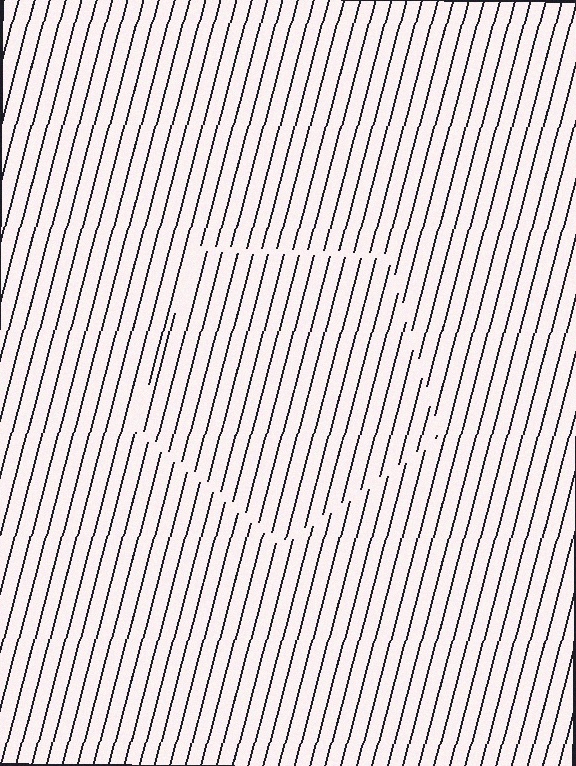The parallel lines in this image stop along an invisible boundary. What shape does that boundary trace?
An illusory pentagon. The interior of the shape contains the same grating, shifted by half a period — the contour is defined by the phase discontinuity where line-ends from the inner and outer gratings abut.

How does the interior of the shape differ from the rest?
The interior of the shape contains the same grating, shifted by half a period — the contour is defined by the phase discontinuity where line-ends from the inner and outer gratings abut.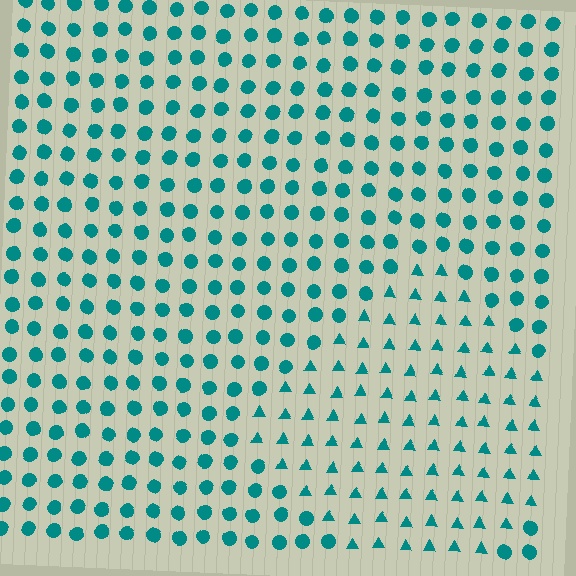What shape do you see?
I see a diamond.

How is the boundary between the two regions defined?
The boundary is defined by a change in element shape: triangles inside vs. circles outside. All elements share the same color and spacing.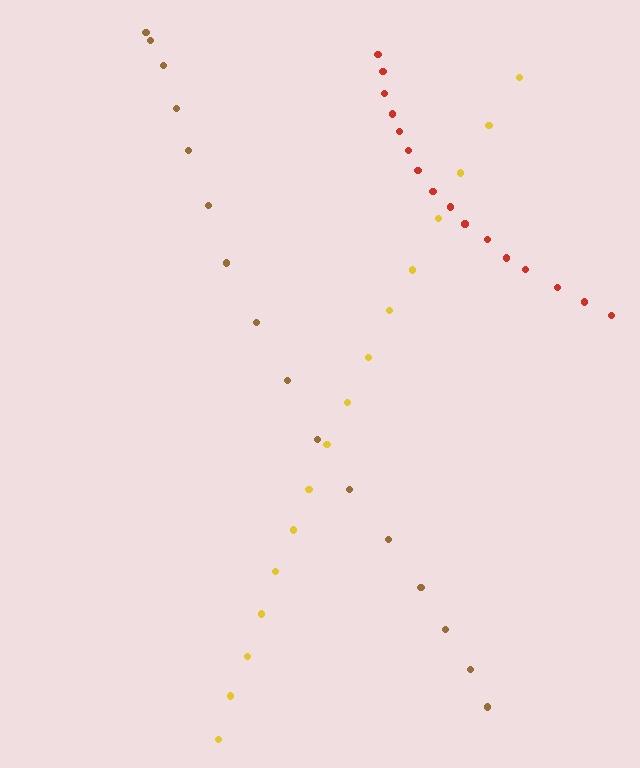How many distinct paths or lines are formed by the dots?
There are 3 distinct paths.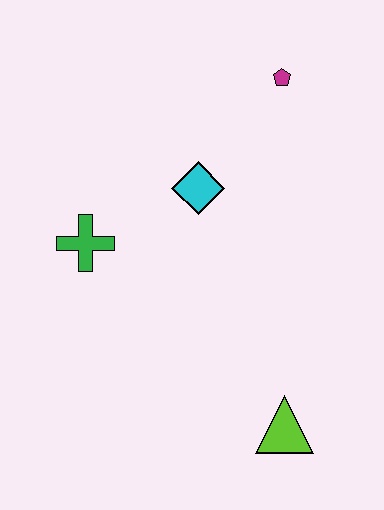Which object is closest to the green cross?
The cyan diamond is closest to the green cross.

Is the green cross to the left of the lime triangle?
Yes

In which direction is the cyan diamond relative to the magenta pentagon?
The cyan diamond is below the magenta pentagon.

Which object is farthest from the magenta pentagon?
The lime triangle is farthest from the magenta pentagon.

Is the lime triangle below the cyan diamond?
Yes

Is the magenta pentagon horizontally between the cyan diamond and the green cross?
No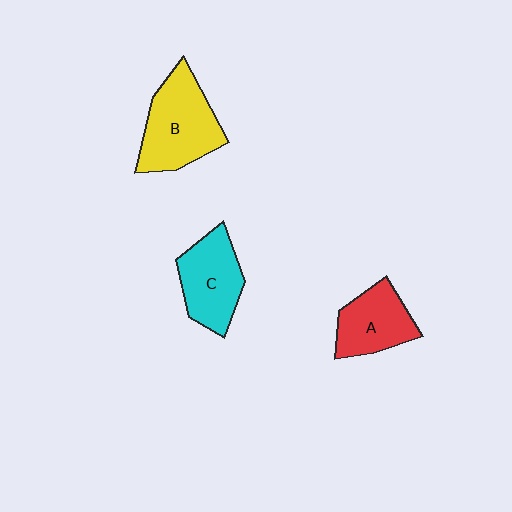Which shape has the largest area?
Shape B (yellow).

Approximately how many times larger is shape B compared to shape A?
Approximately 1.4 times.